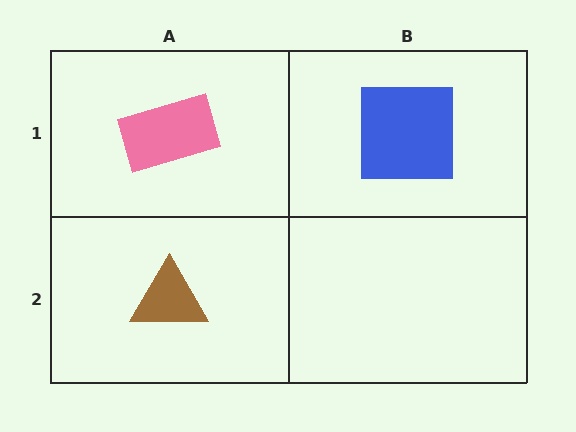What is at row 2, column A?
A brown triangle.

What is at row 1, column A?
A pink rectangle.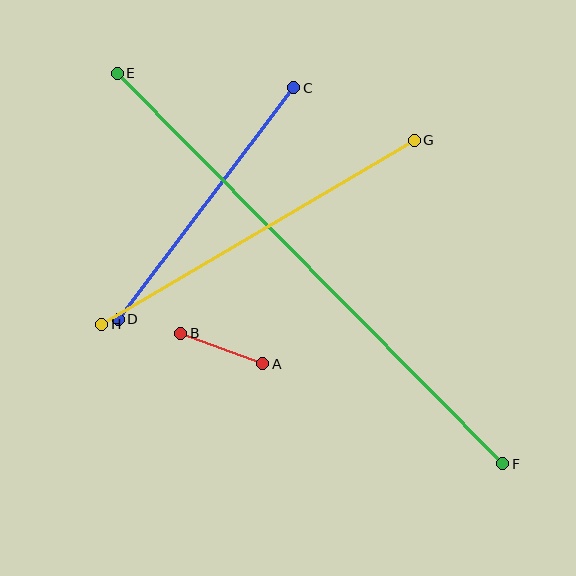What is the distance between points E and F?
The distance is approximately 549 pixels.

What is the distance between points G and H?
The distance is approximately 363 pixels.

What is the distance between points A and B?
The distance is approximately 87 pixels.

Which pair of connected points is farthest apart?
Points E and F are farthest apart.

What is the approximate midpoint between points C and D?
The midpoint is at approximately (206, 203) pixels.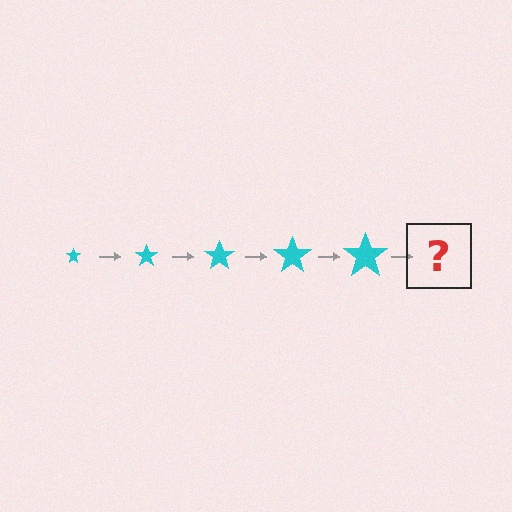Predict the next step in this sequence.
The next step is a cyan star, larger than the previous one.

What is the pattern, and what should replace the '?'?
The pattern is that the star gets progressively larger each step. The '?' should be a cyan star, larger than the previous one.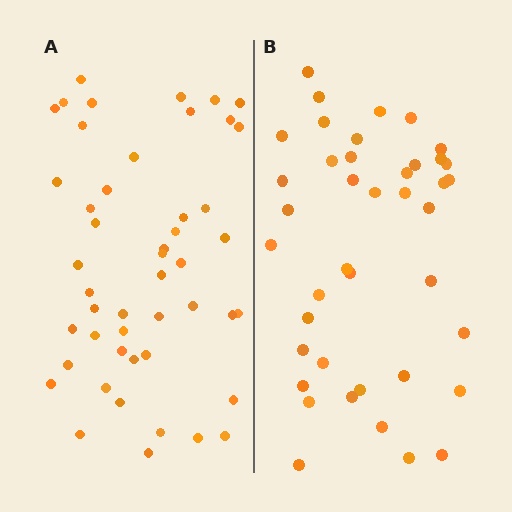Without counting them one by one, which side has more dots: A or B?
Region A (the left region) has more dots.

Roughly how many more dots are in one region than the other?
Region A has roughly 8 or so more dots than region B.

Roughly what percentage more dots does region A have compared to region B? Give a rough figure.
About 15% more.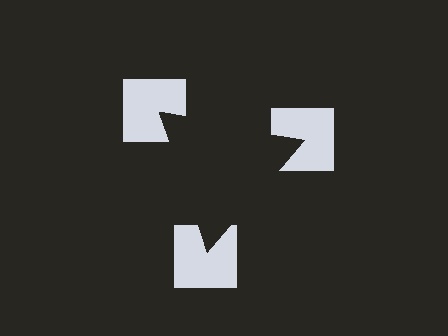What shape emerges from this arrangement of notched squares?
An illusory triangle — its edges are inferred from the aligned wedge cuts in the notched squares, not physically drawn.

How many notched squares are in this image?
There are 3 — one at each vertex of the illusory triangle.